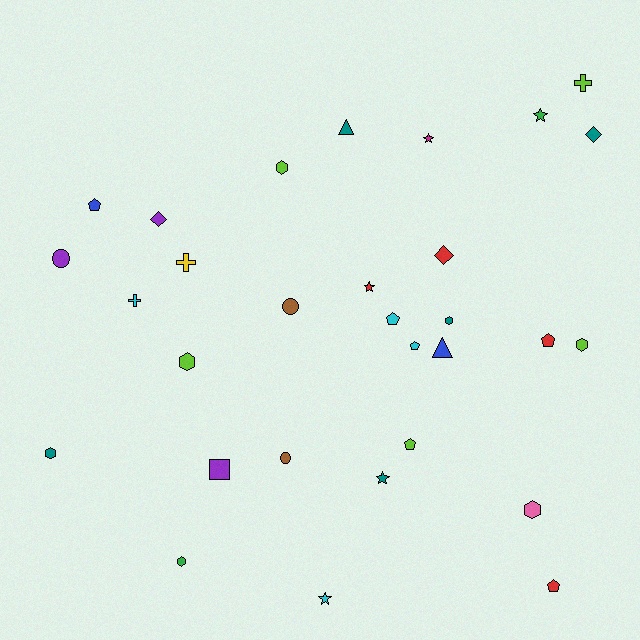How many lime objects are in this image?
There are 5 lime objects.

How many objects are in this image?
There are 30 objects.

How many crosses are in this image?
There are 3 crosses.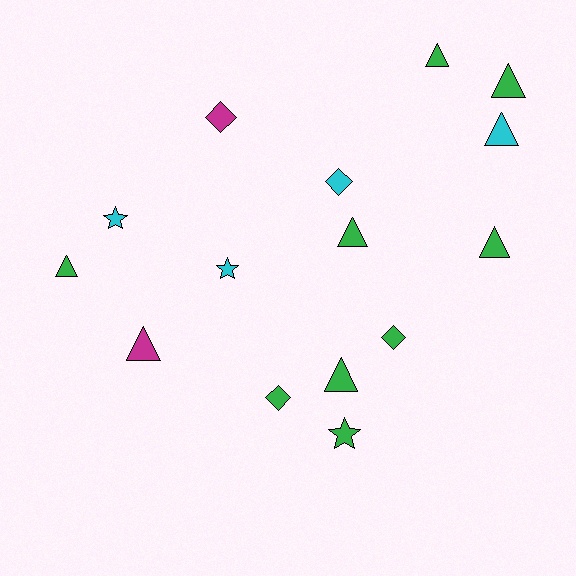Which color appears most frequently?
Green, with 9 objects.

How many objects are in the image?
There are 15 objects.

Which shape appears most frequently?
Triangle, with 8 objects.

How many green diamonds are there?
There are 2 green diamonds.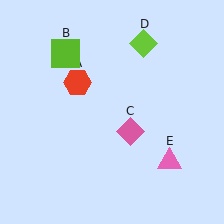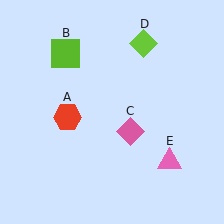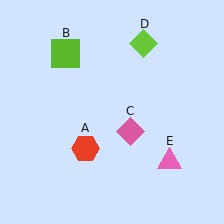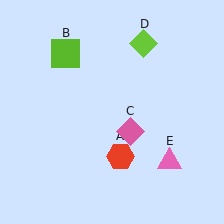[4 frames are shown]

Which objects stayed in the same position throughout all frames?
Lime square (object B) and pink diamond (object C) and lime diamond (object D) and pink triangle (object E) remained stationary.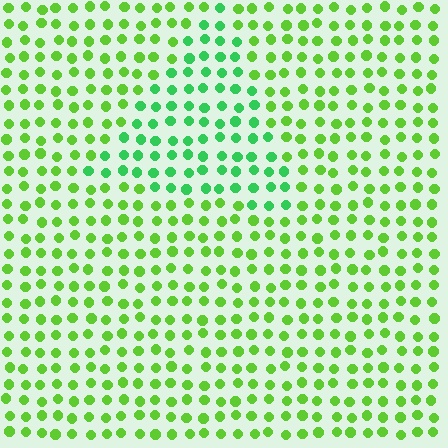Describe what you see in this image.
The image is filled with small lime elements in a uniform arrangement. A triangle-shaped region is visible where the elements are tinted to a slightly different hue, forming a subtle color boundary.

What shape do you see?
I see a triangle.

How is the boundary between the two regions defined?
The boundary is defined purely by a slight shift in hue (about 32 degrees). Spacing, size, and orientation are identical on both sides.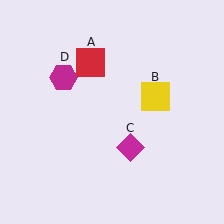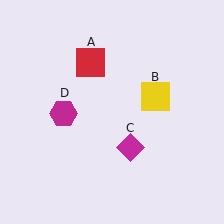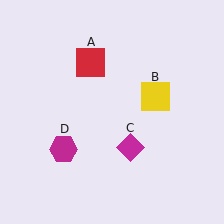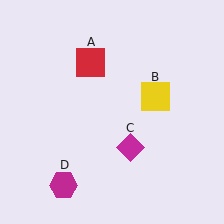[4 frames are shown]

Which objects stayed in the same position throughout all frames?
Red square (object A) and yellow square (object B) and magenta diamond (object C) remained stationary.